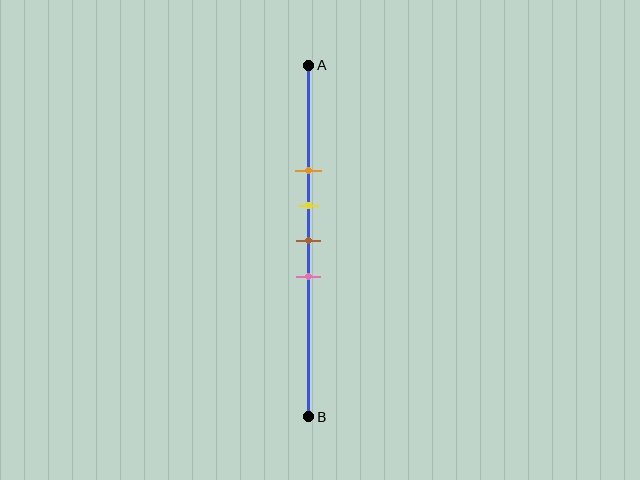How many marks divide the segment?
There are 4 marks dividing the segment.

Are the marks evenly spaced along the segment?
Yes, the marks are approximately evenly spaced.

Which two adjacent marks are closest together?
The yellow and brown marks are the closest adjacent pair.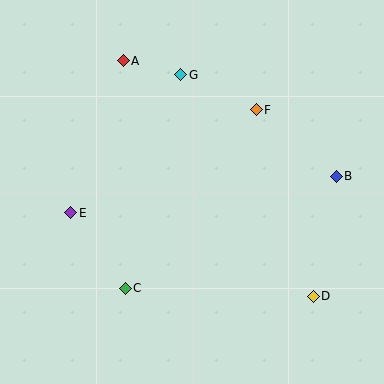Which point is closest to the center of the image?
Point F at (256, 110) is closest to the center.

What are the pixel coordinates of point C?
Point C is at (125, 288).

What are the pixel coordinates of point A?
Point A is at (123, 61).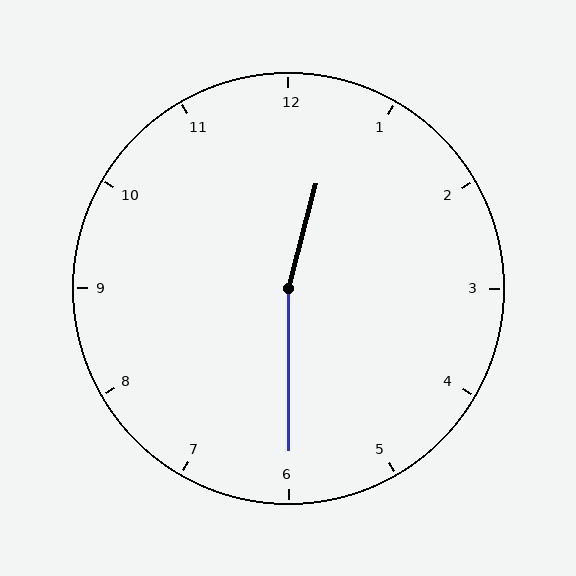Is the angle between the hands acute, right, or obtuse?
It is obtuse.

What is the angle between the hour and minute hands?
Approximately 165 degrees.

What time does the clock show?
12:30.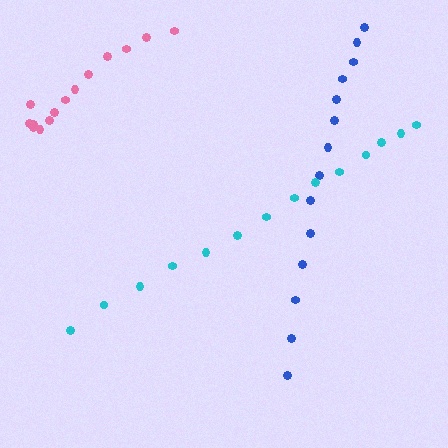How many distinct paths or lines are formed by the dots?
There are 3 distinct paths.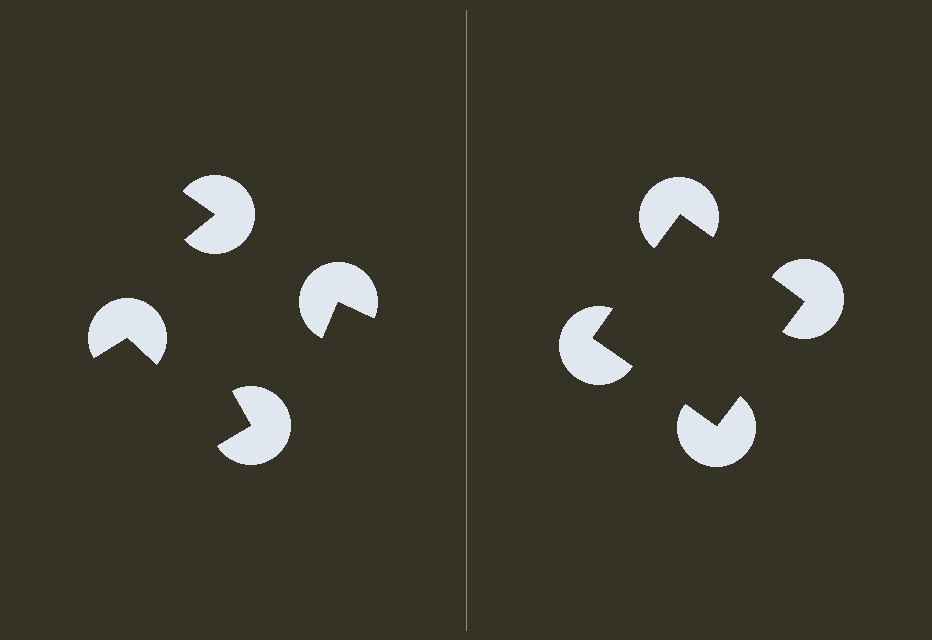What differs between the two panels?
The pac-man discs are positioned identically on both sides; only the wedge orientations differ. On the right they align to a square; on the left they are misaligned.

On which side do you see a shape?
An illusory square appears on the right side. On the left side the wedge cuts are rotated, so no coherent shape forms.